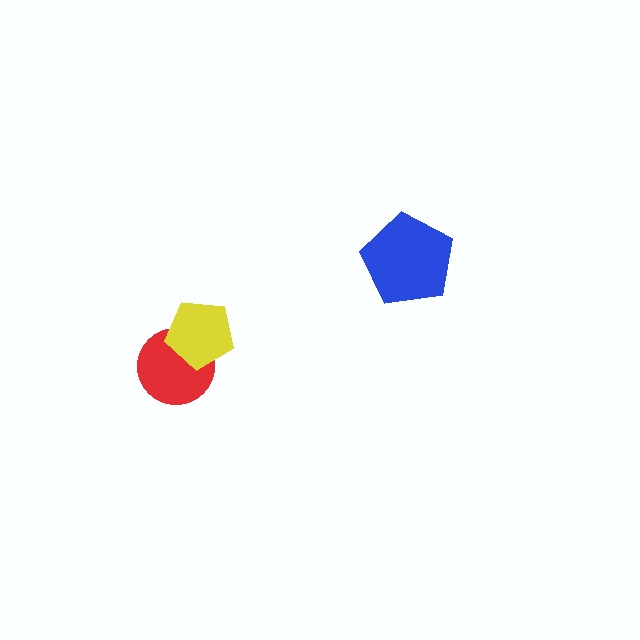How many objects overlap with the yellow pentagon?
1 object overlaps with the yellow pentagon.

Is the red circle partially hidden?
Yes, it is partially covered by another shape.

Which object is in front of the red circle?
The yellow pentagon is in front of the red circle.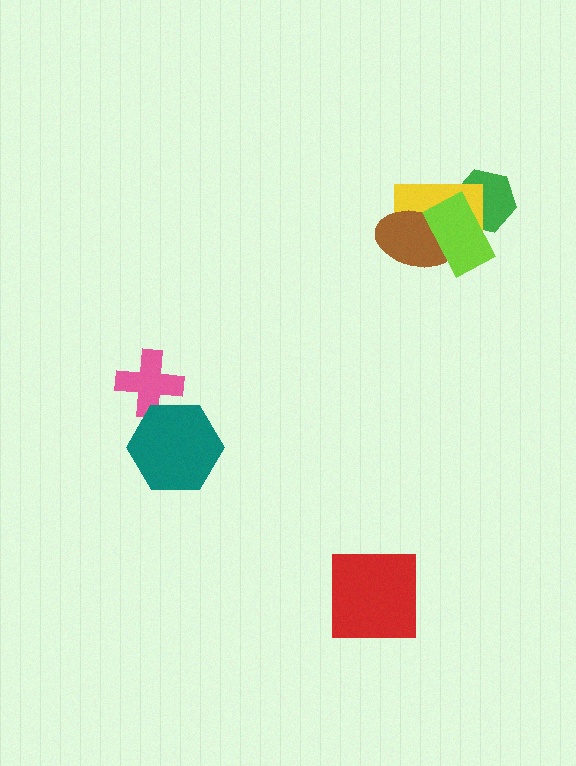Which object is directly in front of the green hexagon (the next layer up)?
The yellow rectangle is directly in front of the green hexagon.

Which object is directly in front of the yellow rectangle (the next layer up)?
The brown ellipse is directly in front of the yellow rectangle.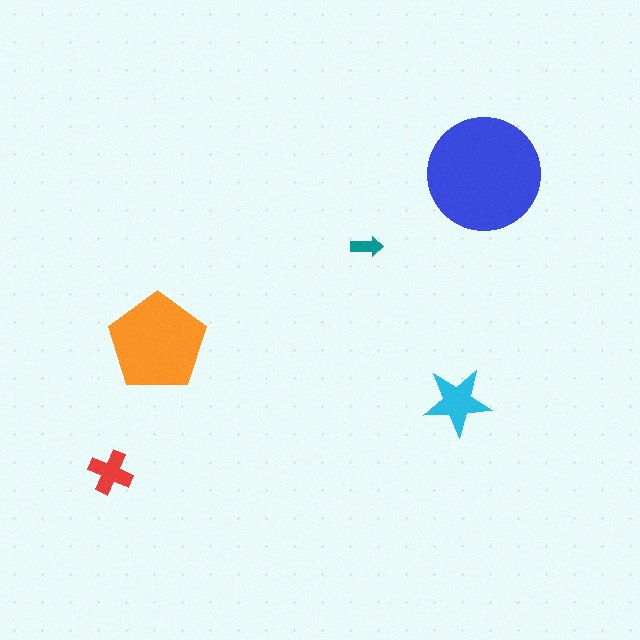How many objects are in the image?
There are 5 objects in the image.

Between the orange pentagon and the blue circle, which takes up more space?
The blue circle.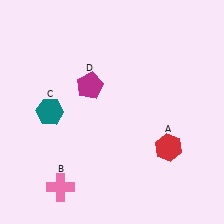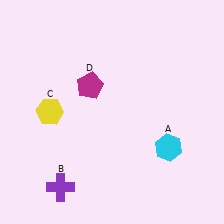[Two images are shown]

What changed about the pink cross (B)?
In Image 1, B is pink. In Image 2, it changed to purple.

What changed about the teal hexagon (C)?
In Image 1, C is teal. In Image 2, it changed to yellow.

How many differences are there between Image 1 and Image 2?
There are 3 differences between the two images.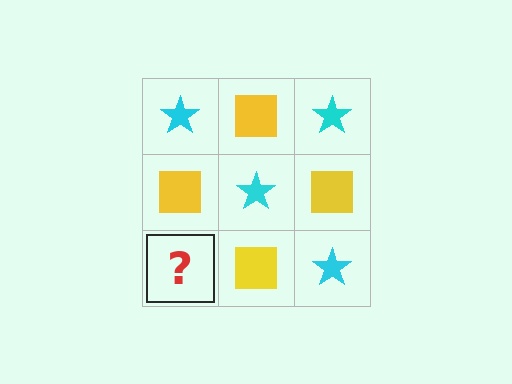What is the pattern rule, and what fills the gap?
The rule is that it alternates cyan star and yellow square in a checkerboard pattern. The gap should be filled with a cyan star.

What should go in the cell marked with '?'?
The missing cell should contain a cyan star.